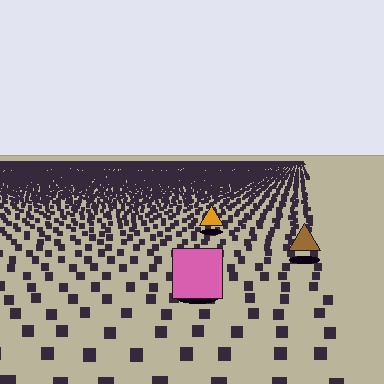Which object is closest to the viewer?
The pink square is closest. The texture marks near it are larger and more spread out.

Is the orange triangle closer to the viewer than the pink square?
No. The pink square is closer — you can tell from the texture gradient: the ground texture is coarser near it.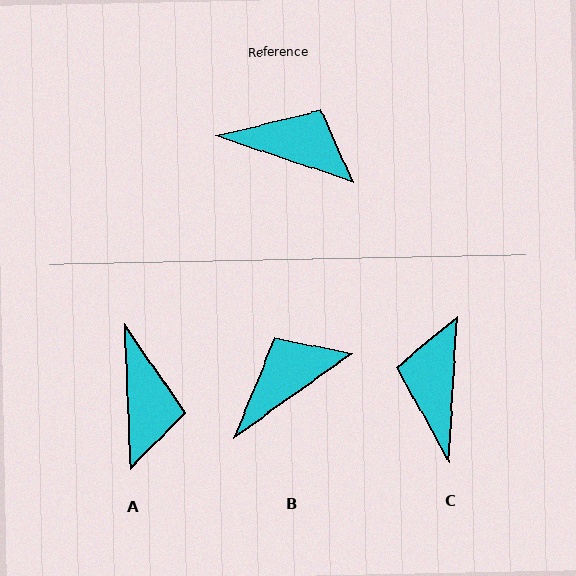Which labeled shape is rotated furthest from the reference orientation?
C, about 106 degrees away.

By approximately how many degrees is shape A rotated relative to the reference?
Approximately 69 degrees clockwise.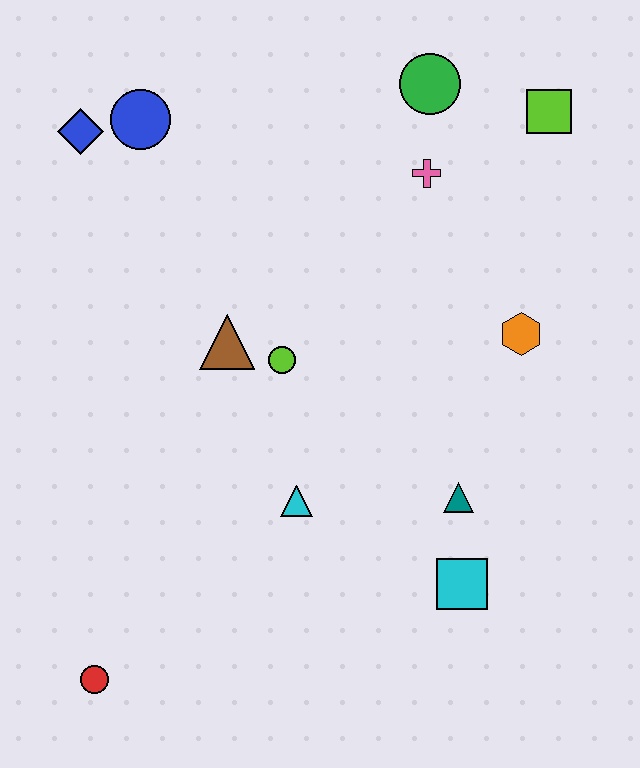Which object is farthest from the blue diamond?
The cyan square is farthest from the blue diamond.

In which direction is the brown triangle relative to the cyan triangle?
The brown triangle is above the cyan triangle.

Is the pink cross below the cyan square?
No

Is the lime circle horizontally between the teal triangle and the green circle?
No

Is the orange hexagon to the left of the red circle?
No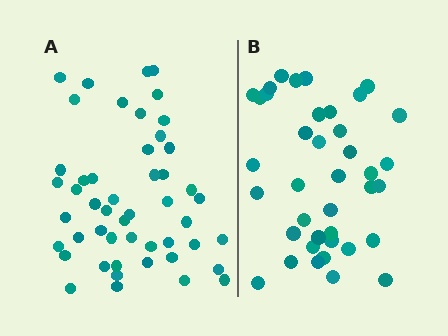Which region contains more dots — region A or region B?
Region A (the left region) has more dots.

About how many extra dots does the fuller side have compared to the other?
Region A has roughly 10 or so more dots than region B.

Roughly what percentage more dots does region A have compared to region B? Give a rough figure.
About 25% more.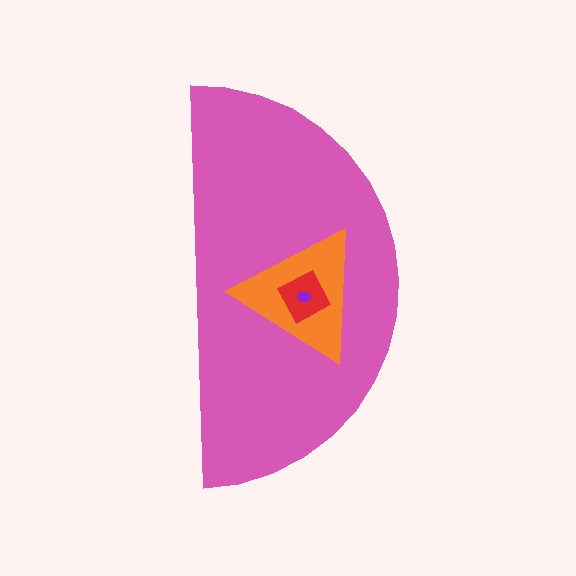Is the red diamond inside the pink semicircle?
Yes.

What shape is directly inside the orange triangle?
The red diamond.